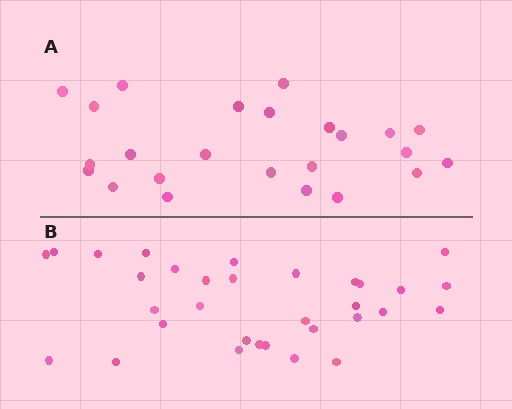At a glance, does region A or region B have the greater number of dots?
Region B (the bottom region) has more dots.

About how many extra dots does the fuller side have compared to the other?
Region B has roughly 8 or so more dots than region A.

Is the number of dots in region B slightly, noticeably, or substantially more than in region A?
Region B has noticeably more, but not dramatically so. The ratio is roughly 1.3 to 1.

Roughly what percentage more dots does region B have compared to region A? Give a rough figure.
About 35% more.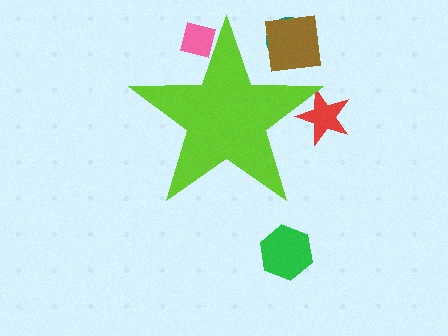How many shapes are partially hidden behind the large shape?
4 shapes are partially hidden.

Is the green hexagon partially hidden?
No, the green hexagon is fully visible.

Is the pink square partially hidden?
Yes, the pink square is partially hidden behind the lime star.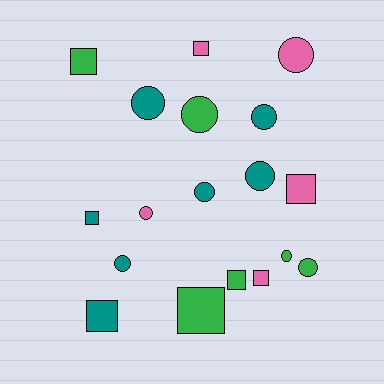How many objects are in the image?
There are 18 objects.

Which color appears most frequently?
Teal, with 7 objects.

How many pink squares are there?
There are 3 pink squares.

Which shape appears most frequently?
Circle, with 10 objects.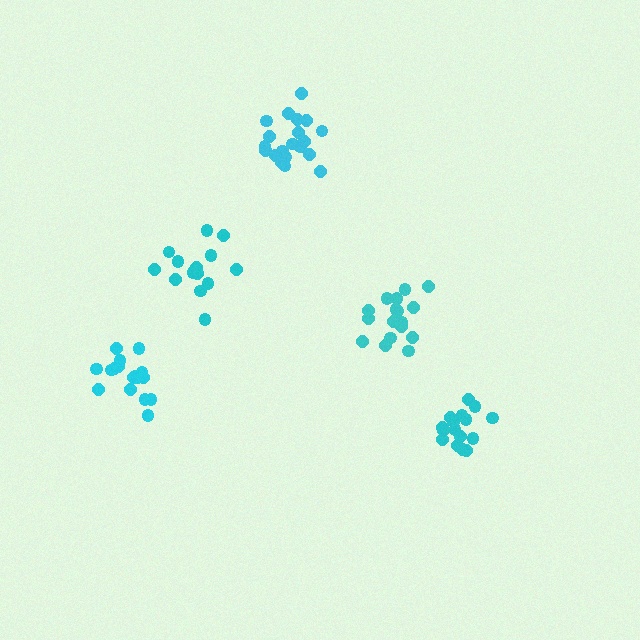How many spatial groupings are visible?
There are 5 spatial groupings.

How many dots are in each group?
Group 1: 16 dots, Group 2: 18 dots, Group 3: 20 dots, Group 4: 18 dots, Group 5: 14 dots (86 total).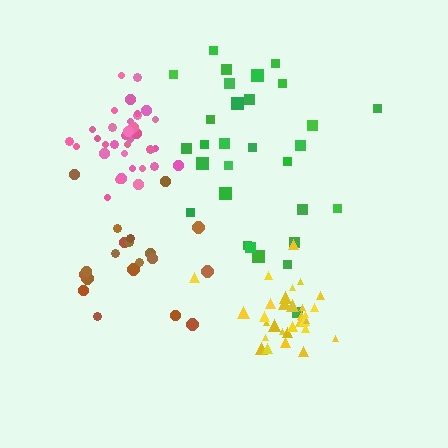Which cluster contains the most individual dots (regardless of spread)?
Pink (35).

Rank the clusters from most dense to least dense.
pink, yellow, brown, green.